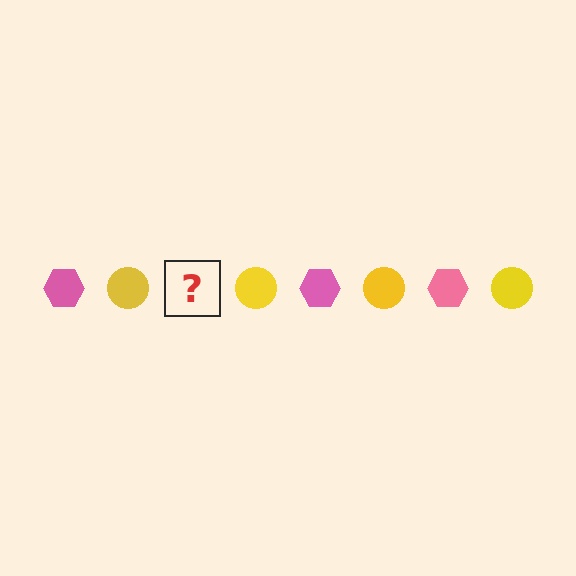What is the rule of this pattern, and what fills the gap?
The rule is that the pattern alternates between pink hexagon and yellow circle. The gap should be filled with a pink hexagon.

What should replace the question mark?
The question mark should be replaced with a pink hexagon.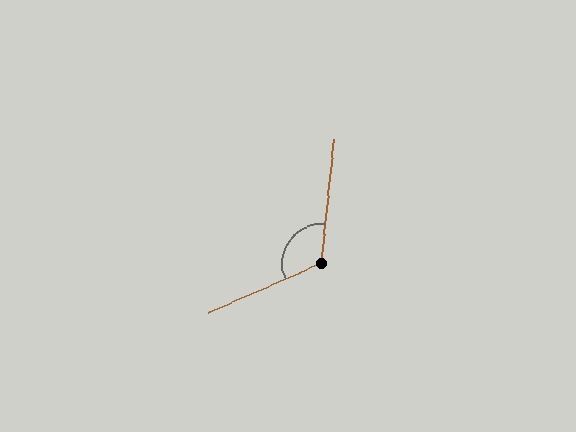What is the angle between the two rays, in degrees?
Approximately 119 degrees.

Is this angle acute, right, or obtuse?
It is obtuse.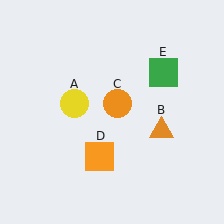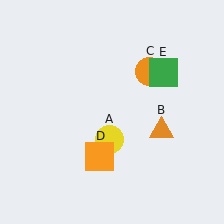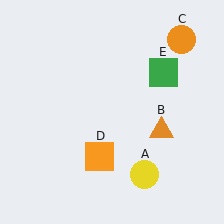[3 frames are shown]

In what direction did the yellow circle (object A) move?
The yellow circle (object A) moved down and to the right.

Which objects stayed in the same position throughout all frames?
Orange triangle (object B) and orange square (object D) and green square (object E) remained stationary.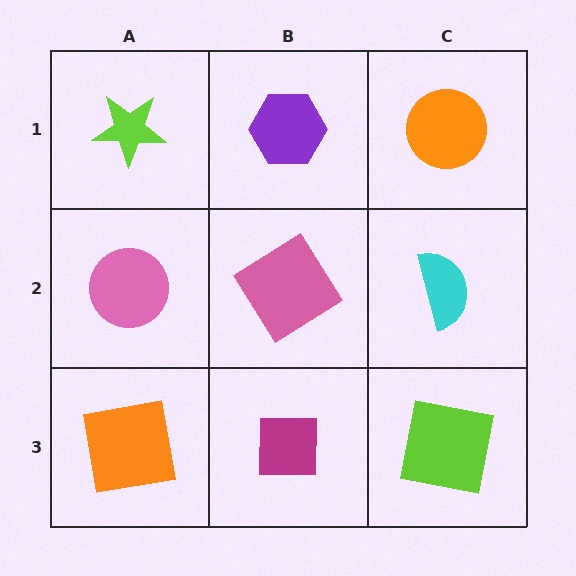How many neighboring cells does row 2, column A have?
3.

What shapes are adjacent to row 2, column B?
A purple hexagon (row 1, column B), a magenta square (row 3, column B), a pink circle (row 2, column A), a cyan semicircle (row 2, column C).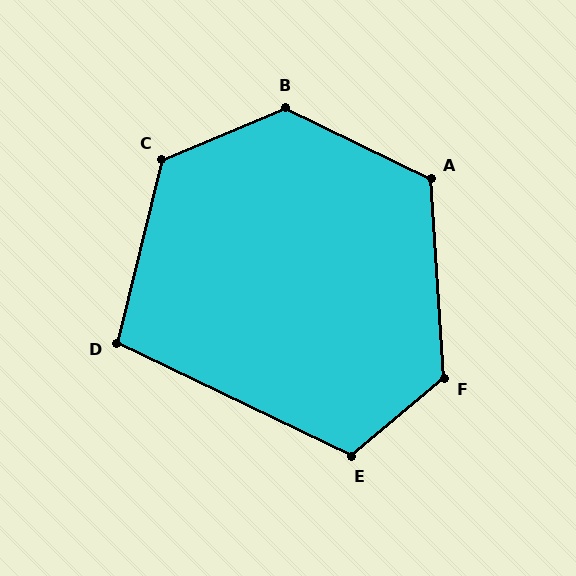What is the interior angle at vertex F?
Approximately 127 degrees (obtuse).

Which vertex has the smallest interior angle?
D, at approximately 102 degrees.